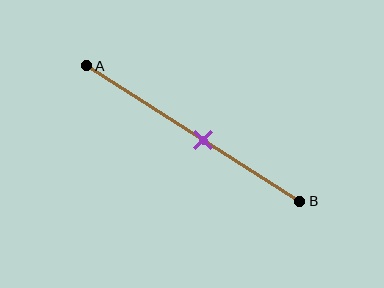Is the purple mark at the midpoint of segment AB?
No, the mark is at about 55% from A, not at the 50% midpoint.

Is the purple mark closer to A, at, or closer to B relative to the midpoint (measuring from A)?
The purple mark is closer to point B than the midpoint of segment AB.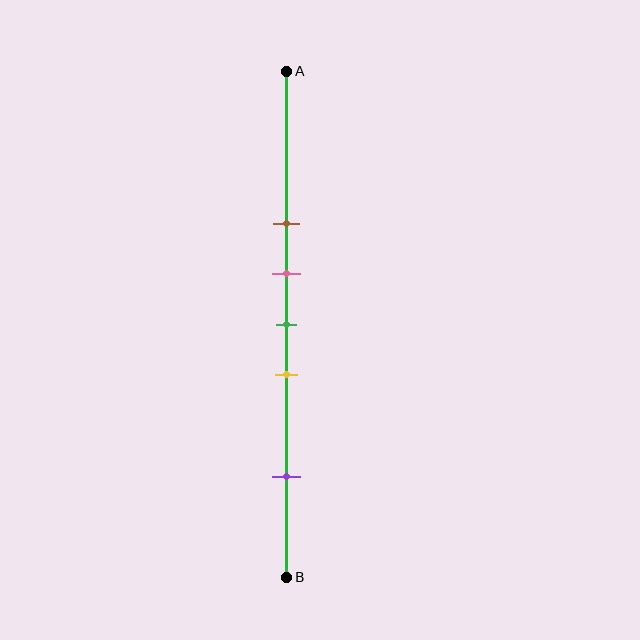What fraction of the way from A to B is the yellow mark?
The yellow mark is approximately 60% (0.6) of the way from A to B.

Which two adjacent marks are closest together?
The pink and green marks are the closest adjacent pair.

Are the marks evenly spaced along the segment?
No, the marks are not evenly spaced.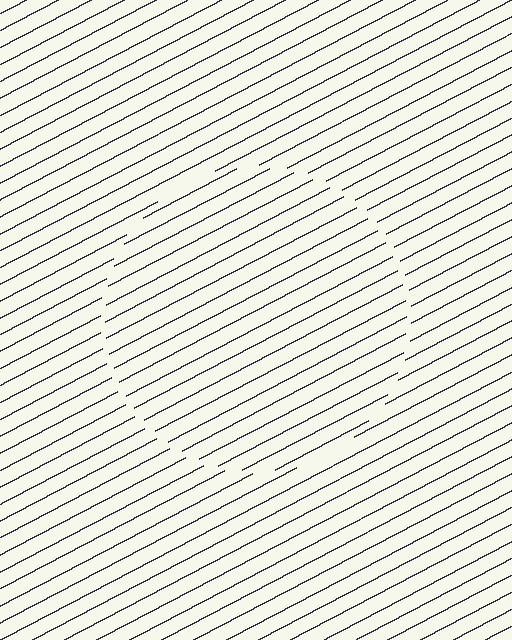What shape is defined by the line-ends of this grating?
An illusory circle. The interior of the shape contains the same grating, shifted by half a period — the contour is defined by the phase discontinuity where line-ends from the inner and outer gratings abut.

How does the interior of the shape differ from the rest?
The interior of the shape contains the same grating, shifted by half a period — the contour is defined by the phase discontinuity where line-ends from the inner and outer gratings abut.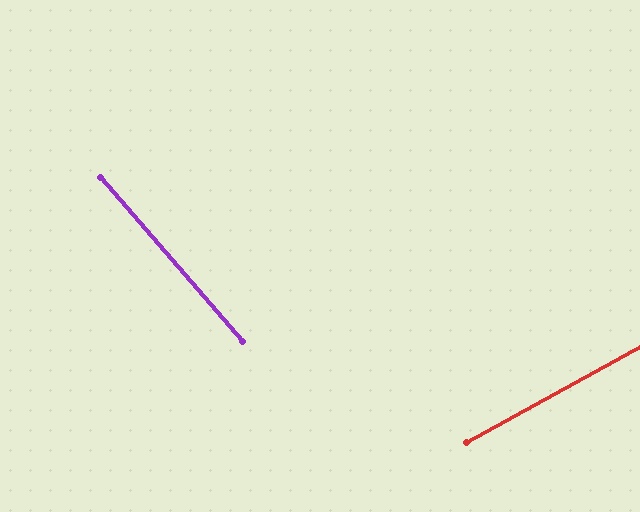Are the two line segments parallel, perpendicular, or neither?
Neither parallel nor perpendicular — they differ by about 78°.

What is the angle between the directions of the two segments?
Approximately 78 degrees.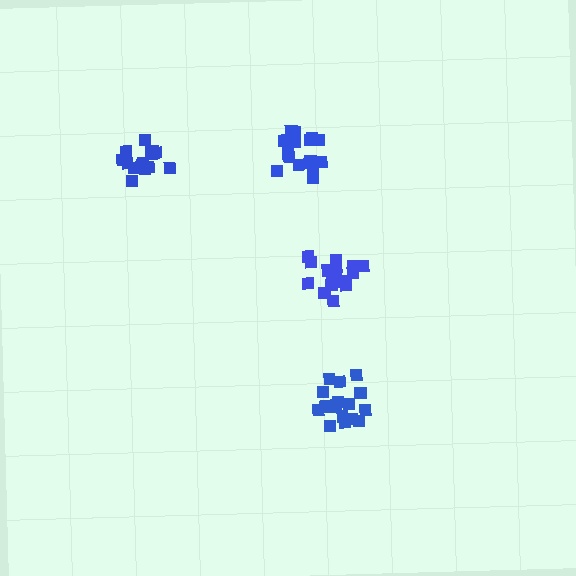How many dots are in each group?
Group 1: 21 dots, Group 2: 19 dots, Group 3: 16 dots, Group 4: 18 dots (74 total).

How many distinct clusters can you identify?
There are 4 distinct clusters.